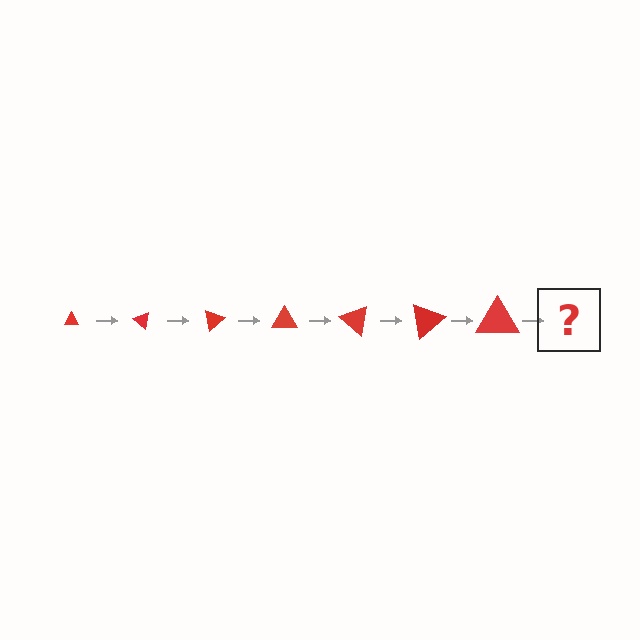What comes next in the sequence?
The next element should be a triangle, larger than the previous one and rotated 280 degrees from the start.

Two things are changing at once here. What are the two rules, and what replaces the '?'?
The two rules are that the triangle grows larger each step and it rotates 40 degrees each step. The '?' should be a triangle, larger than the previous one and rotated 280 degrees from the start.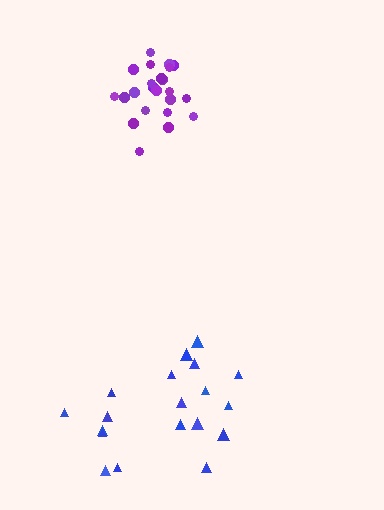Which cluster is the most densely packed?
Purple.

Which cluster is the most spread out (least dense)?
Blue.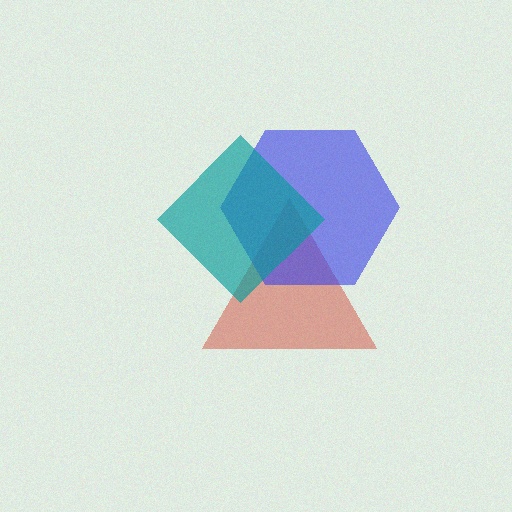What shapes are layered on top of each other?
The layered shapes are: a red triangle, a blue hexagon, a teal diamond.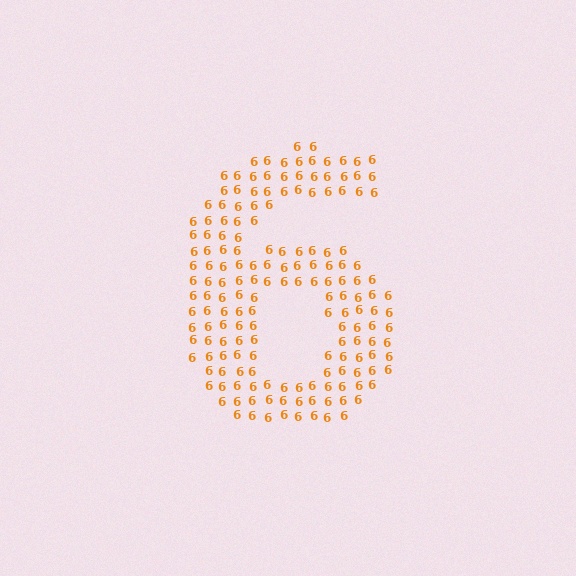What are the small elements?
The small elements are digit 6's.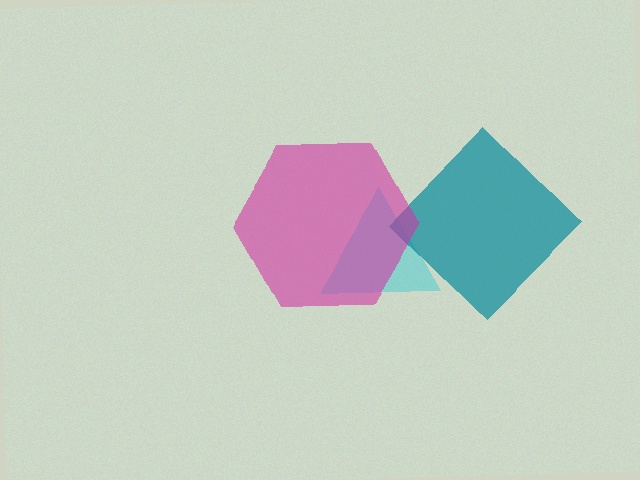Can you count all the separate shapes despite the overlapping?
Yes, there are 3 separate shapes.